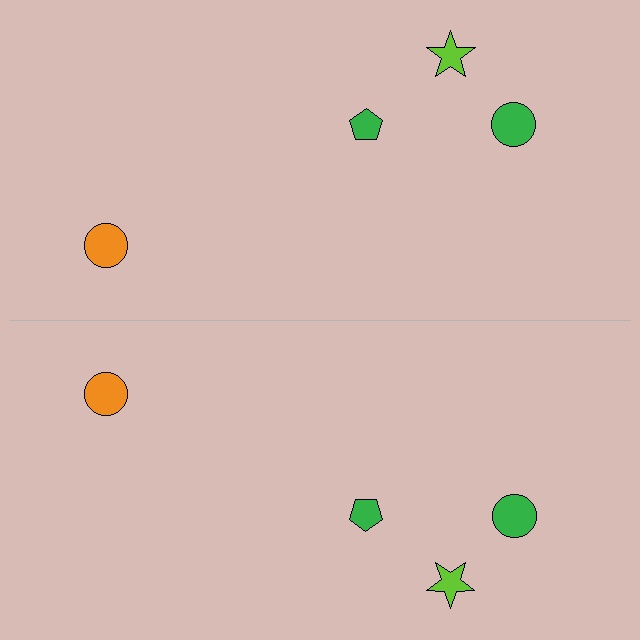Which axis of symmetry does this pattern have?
The pattern has a horizontal axis of symmetry running through the center of the image.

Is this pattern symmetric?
Yes, this pattern has bilateral (reflection) symmetry.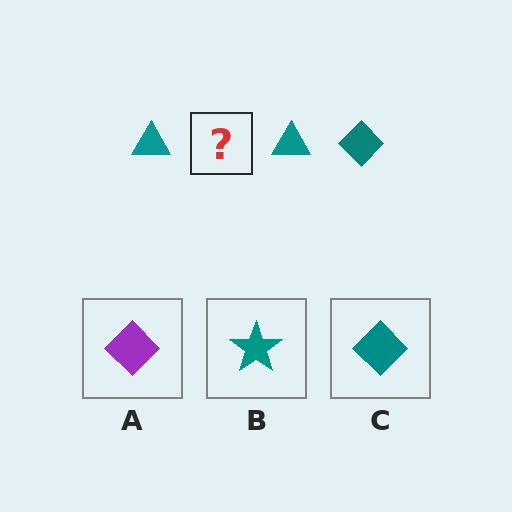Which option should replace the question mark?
Option C.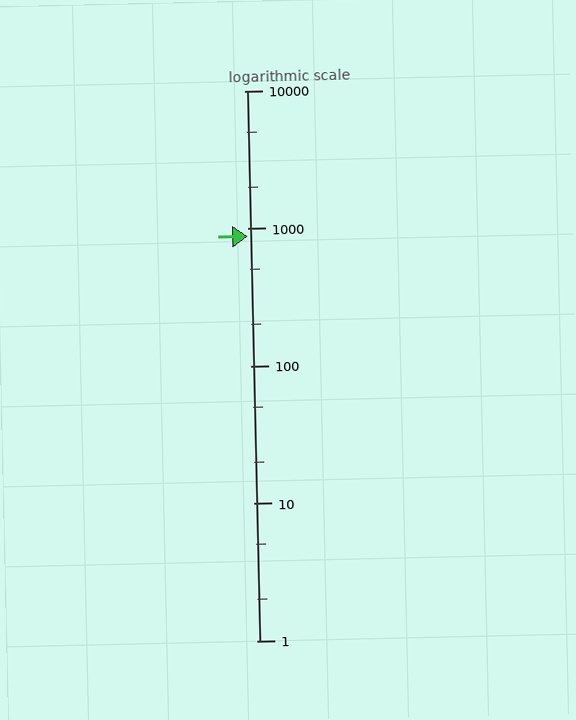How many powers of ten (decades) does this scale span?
The scale spans 4 decades, from 1 to 10000.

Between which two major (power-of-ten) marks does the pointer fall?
The pointer is between 100 and 1000.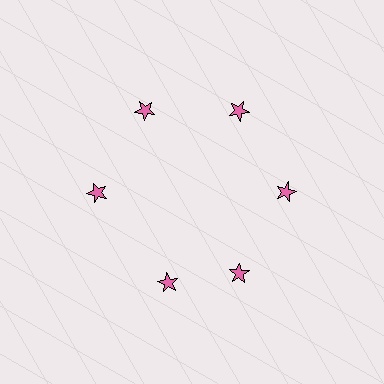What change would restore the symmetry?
The symmetry would be restored by rotating it back into even spacing with its neighbors so that all 6 stars sit at equal angles and equal distance from the center.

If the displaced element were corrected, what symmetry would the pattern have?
It would have 6-fold rotational symmetry — the pattern would map onto itself every 60 degrees.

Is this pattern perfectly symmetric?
No. The 6 pink stars are arranged in a ring, but one element near the 7 o'clock position is rotated out of alignment along the ring, breaking the 6-fold rotational symmetry.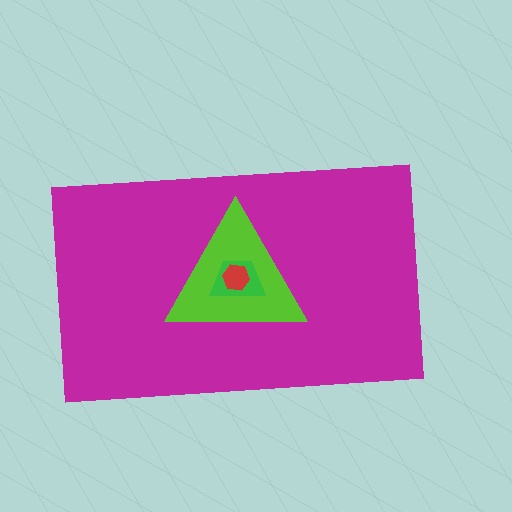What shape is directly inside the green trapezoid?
The red hexagon.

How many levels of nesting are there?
4.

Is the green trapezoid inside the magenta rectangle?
Yes.